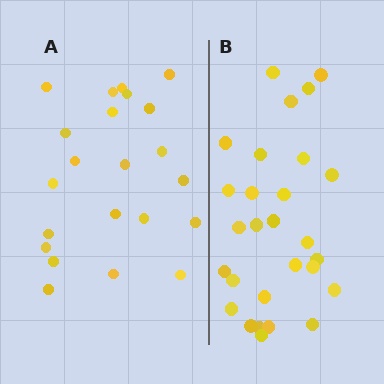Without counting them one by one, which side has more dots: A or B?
Region B (the right region) has more dots.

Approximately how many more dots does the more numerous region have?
Region B has about 6 more dots than region A.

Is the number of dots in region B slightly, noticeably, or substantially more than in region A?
Region B has noticeably more, but not dramatically so. The ratio is roughly 1.3 to 1.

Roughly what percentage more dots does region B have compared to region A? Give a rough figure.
About 25% more.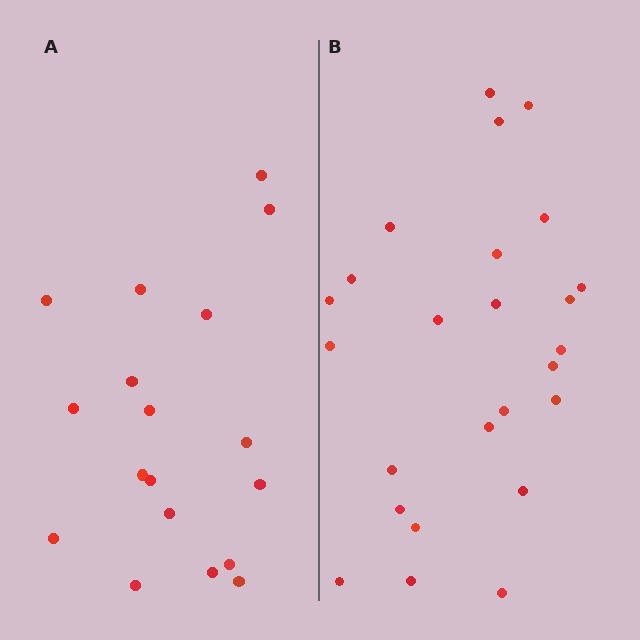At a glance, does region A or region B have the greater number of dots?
Region B (the right region) has more dots.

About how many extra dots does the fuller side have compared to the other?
Region B has roughly 8 or so more dots than region A.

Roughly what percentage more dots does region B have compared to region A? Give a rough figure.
About 40% more.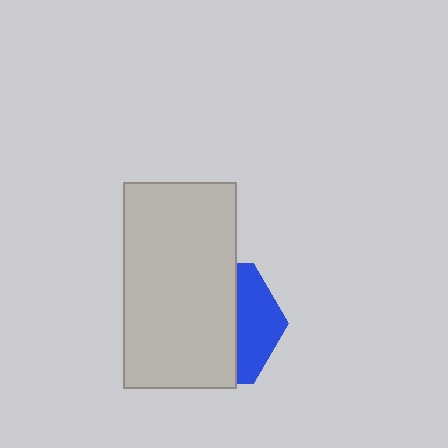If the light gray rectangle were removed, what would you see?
You would see the complete blue hexagon.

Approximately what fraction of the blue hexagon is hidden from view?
Roughly 68% of the blue hexagon is hidden behind the light gray rectangle.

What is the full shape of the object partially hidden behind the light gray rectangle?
The partially hidden object is a blue hexagon.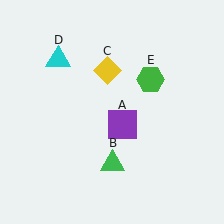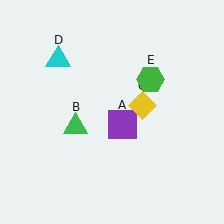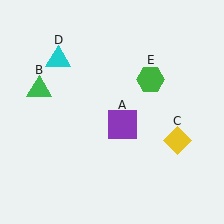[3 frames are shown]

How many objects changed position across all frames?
2 objects changed position: green triangle (object B), yellow diamond (object C).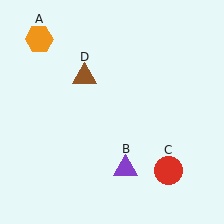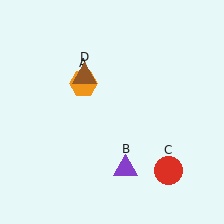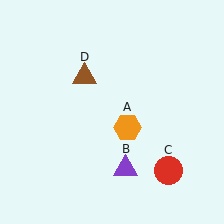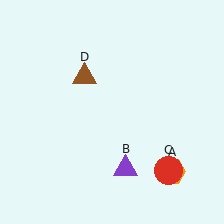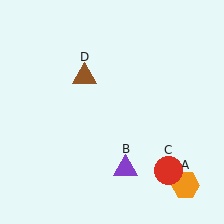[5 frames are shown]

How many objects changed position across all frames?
1 object changed position: orange hexagon (object A).